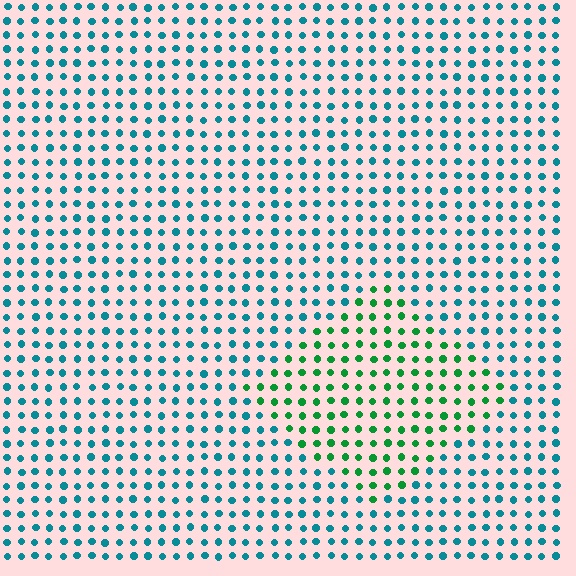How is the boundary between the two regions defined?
The boundary is defined purely by a slight shift in hue (about 47 degrees). Spacing, size, and orientation are identical on both sides.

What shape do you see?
I see a diamond.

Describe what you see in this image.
The image is filled with small teal elements in a uniform arrangement. A diamond-shaped region is visible where the elements are tinted to a slightly different hue, forming a subtle color boundary.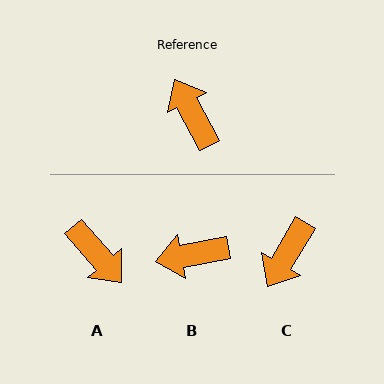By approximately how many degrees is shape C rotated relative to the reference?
Approximately 122 degrees counter-clockwise.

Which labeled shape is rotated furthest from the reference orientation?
A, about 167 degrees away.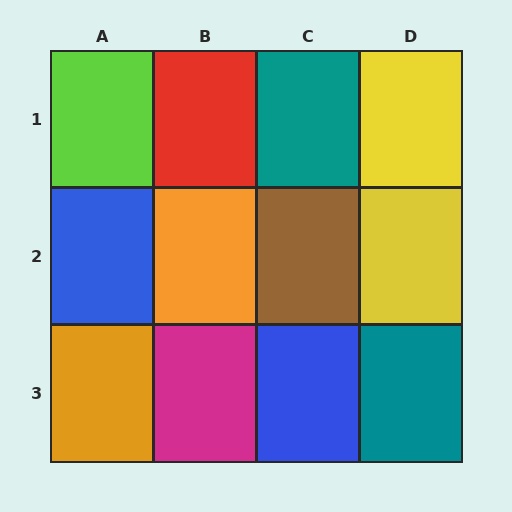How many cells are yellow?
2 cells are yellow.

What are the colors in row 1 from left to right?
Lime, red, teal, yellow.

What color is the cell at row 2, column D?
Yellow.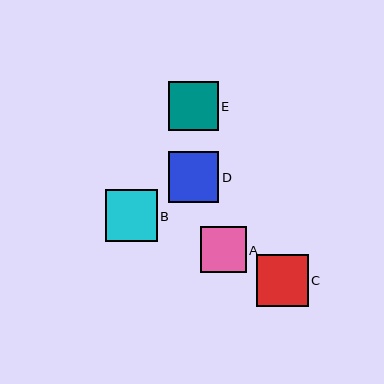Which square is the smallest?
Square A is the smallest with a size of approximately 46 pixels.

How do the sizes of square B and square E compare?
Square B and square E are approximately the same size.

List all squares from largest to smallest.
From largest to smallest: B, C, D, E, A.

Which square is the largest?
Square B is the largest with a size of approximately 52 pixels.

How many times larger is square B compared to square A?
Square B is approximately 1.1 times the size of square A.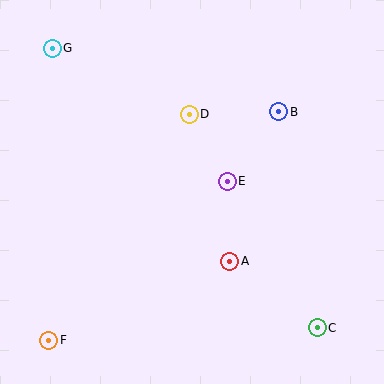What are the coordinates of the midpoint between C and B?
The midpoint between C and B is at (298, 220).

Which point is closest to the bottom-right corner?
Point C is closest to the bottom-right corner.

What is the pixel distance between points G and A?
The distance between G and A is 277 pixels.